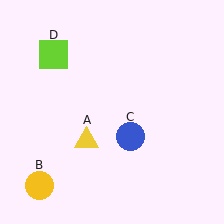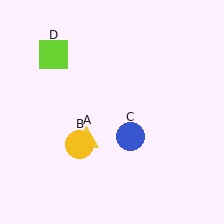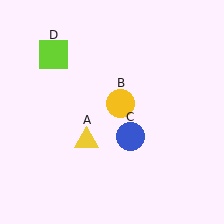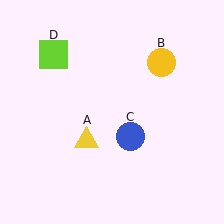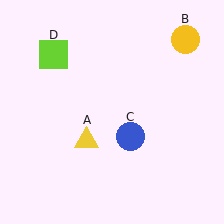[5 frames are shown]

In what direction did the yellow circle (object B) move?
The yellow circle (object B) moved up and to the right.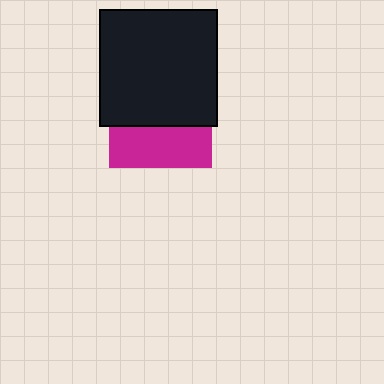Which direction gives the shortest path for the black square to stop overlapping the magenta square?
Moving up gives the shortest separation.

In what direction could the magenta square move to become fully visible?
The magenta square could move down. That would shift it out from behind the black square entirely.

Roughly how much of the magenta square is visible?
A small part of it is visible (roughly 39%).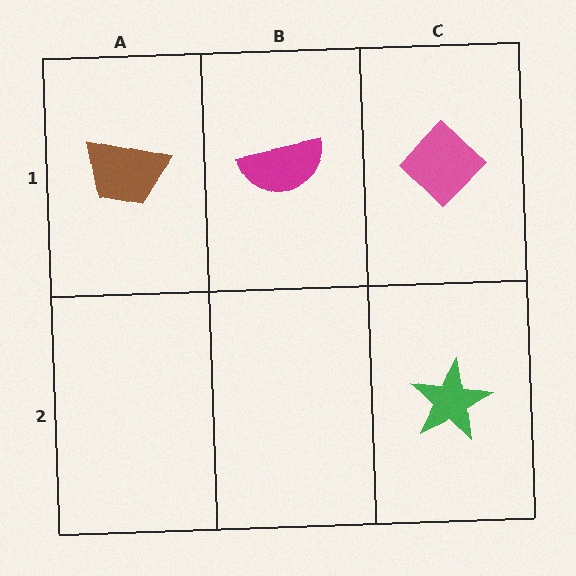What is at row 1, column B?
A magenta semicircle.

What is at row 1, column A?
A brown trapezoid.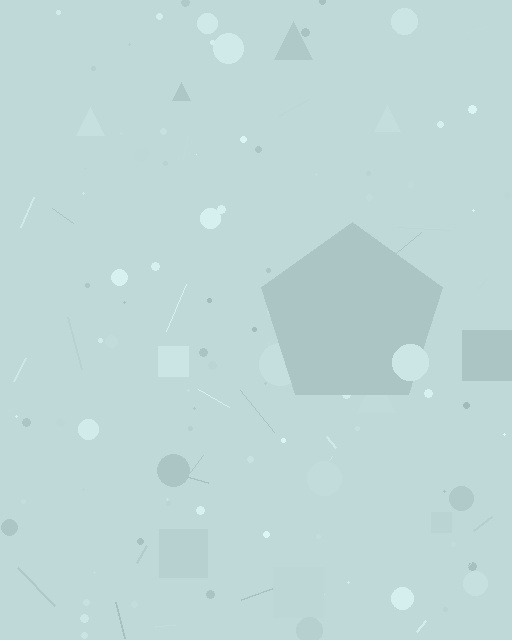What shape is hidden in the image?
A pentagon is hidden in the image.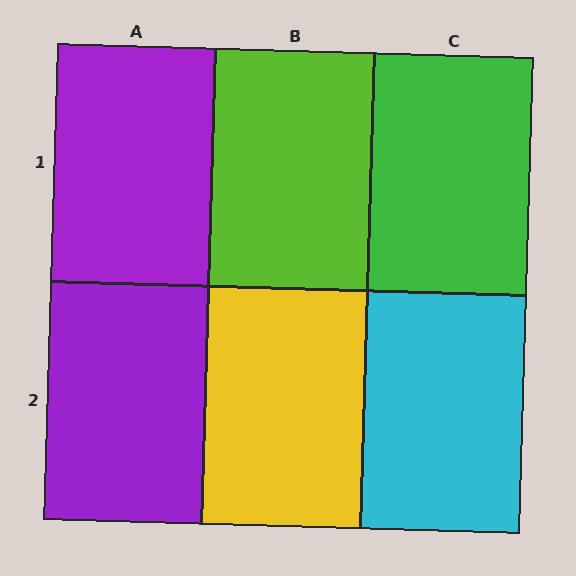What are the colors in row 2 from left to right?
Purple, yellow, cyan.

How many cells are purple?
2 cells are purple.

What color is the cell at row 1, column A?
Purple.